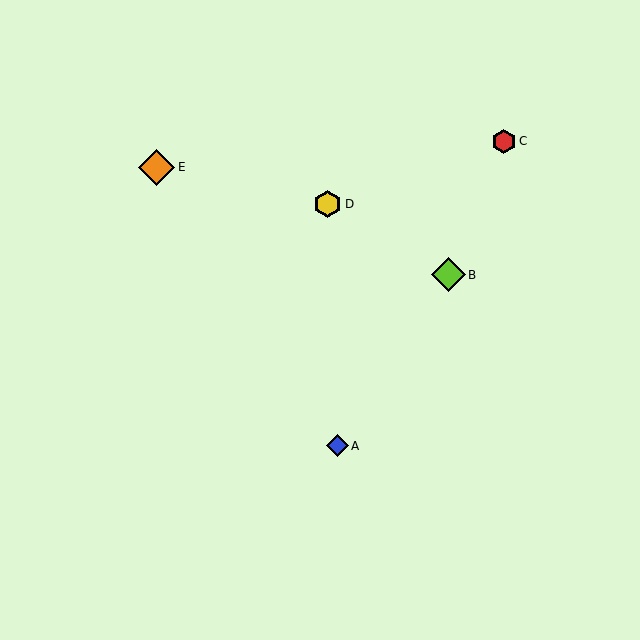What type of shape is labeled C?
Shape C is a red hexagon.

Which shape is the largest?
The orange diamond (labeled E) is the largest.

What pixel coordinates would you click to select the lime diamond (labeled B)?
Click at (448, 275) to select the lime diamond B.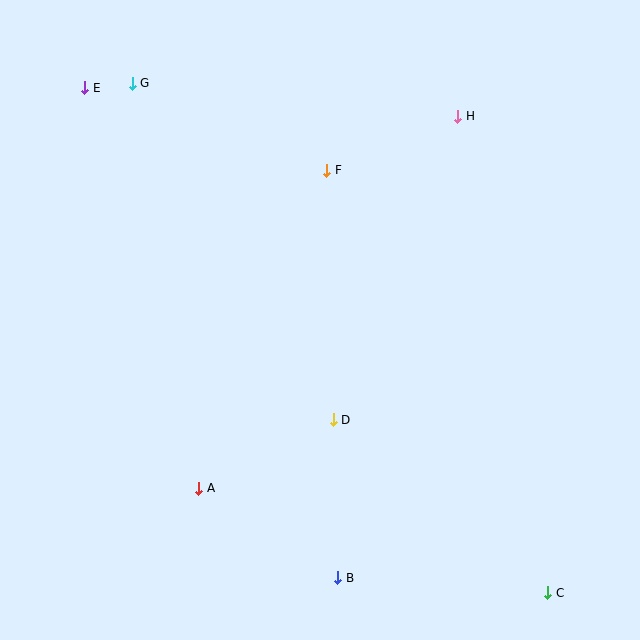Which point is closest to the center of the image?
Point D at (333, 420) is closest to the center.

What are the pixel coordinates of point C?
Point C is at (548, 593).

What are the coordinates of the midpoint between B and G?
The midpoint between B and G is at (235, 331).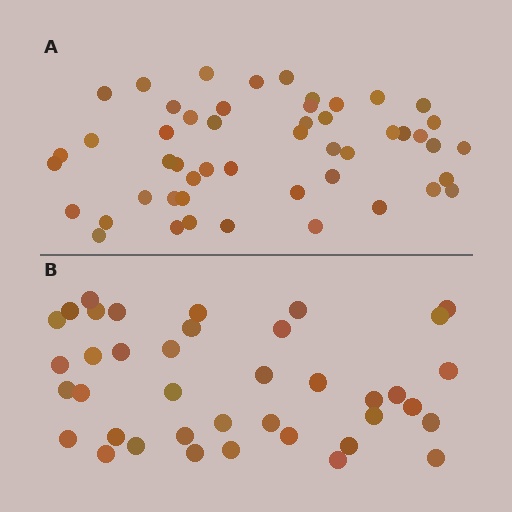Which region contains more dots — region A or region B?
Region A (the top region) has more dots.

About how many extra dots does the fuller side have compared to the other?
Region A has roughly 12 or so more dots than region B.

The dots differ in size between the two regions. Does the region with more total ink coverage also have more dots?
No. Region B has more total ink coverage because its dots are larger, but region A actually contains more individual dots. Total area can be misleading — the number of items is what matters here.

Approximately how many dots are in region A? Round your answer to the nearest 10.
About 50 dots.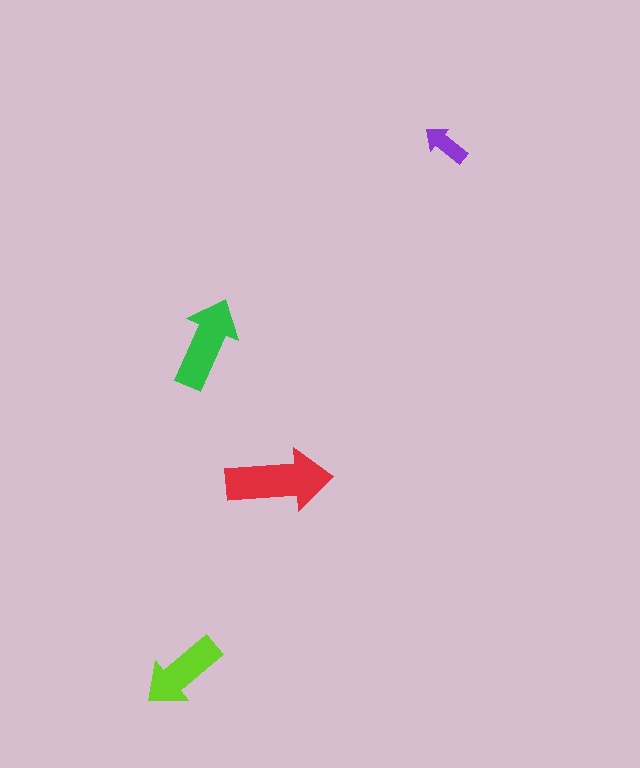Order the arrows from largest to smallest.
the red one, the green one, the lime one, the purple one.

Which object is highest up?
The purple arrow is topmost.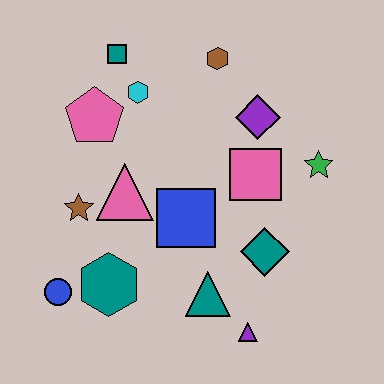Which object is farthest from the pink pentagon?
The purple triangle is farthest from the pink pentagon.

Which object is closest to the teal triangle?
The purple triangle is closest to the teal triangle.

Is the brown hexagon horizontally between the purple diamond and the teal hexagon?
Yes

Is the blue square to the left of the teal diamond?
Yes